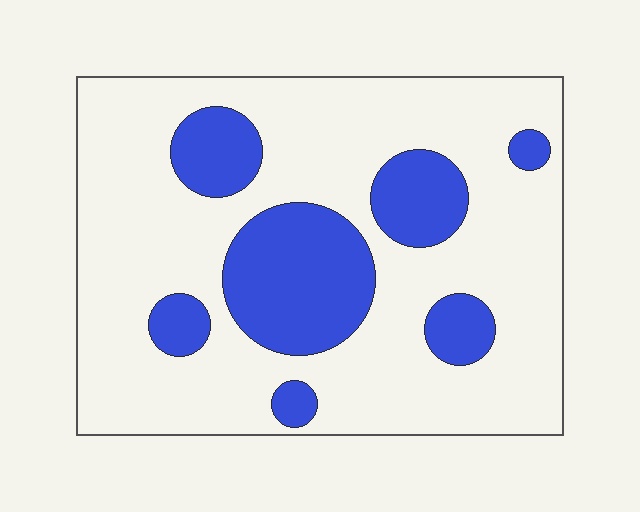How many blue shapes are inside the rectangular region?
7.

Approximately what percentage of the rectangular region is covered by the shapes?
Approximately 25%.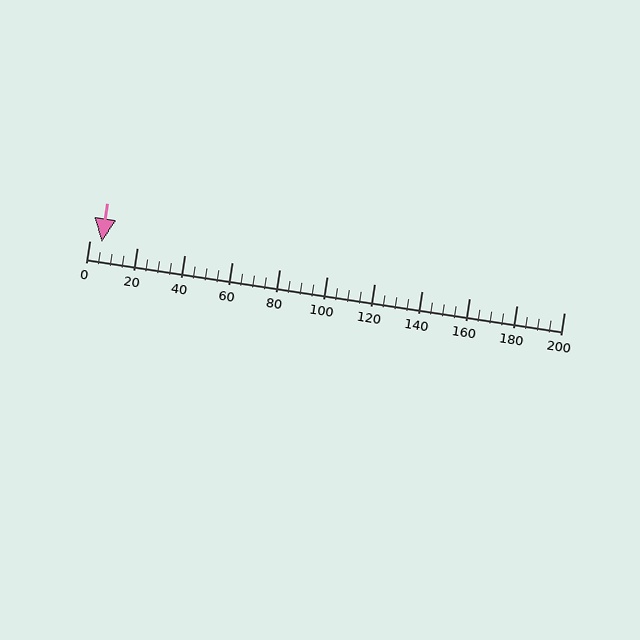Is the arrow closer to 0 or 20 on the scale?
The arrow is closer to 0.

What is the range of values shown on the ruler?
The ruler shows values from 0 to 200.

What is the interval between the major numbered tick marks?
The major tick marks are spaced 20 units apart.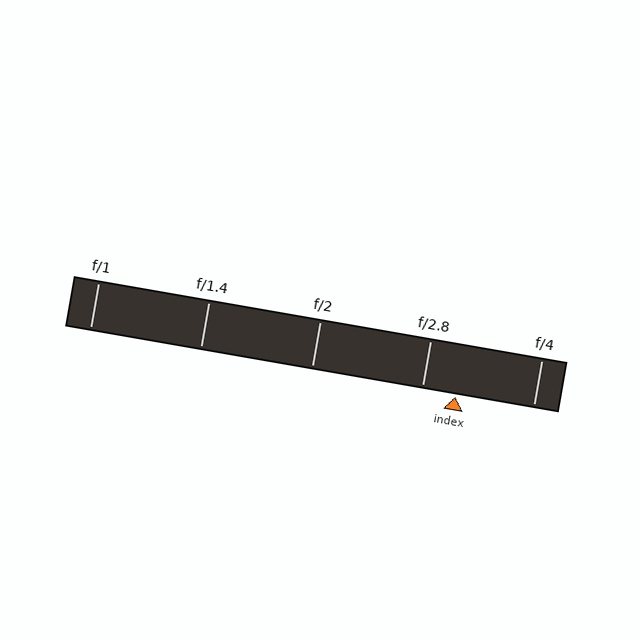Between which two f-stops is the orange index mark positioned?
The index mark is between f/2.8 and f/4.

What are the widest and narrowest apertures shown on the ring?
The widest aperture shown is f/1 and the narrowest is f/4.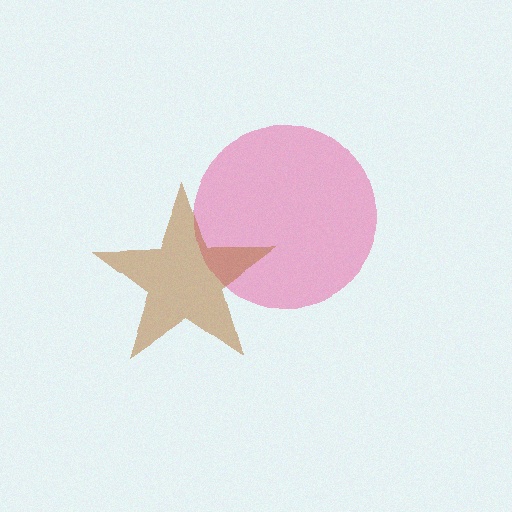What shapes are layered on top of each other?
The layered shapes are: a pink circle, a brown star.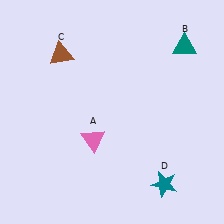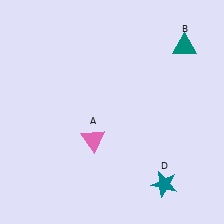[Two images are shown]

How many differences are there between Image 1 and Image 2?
There is 1 difference between the two images.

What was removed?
The brown triangle (C) was removed in Image 2.